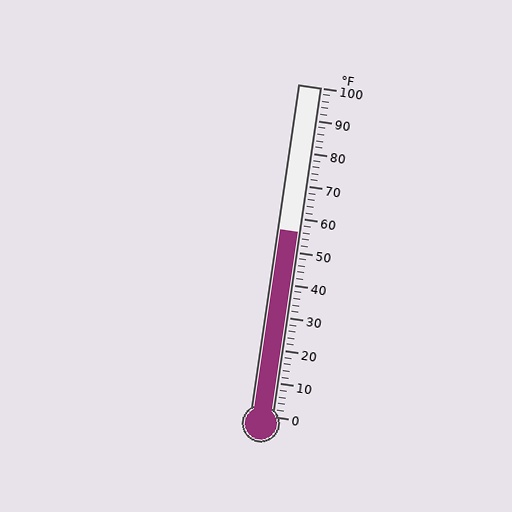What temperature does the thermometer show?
The thermometer shows approximately 56°F.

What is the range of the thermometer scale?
The thermometer scale ranges from 0°F to 100°F.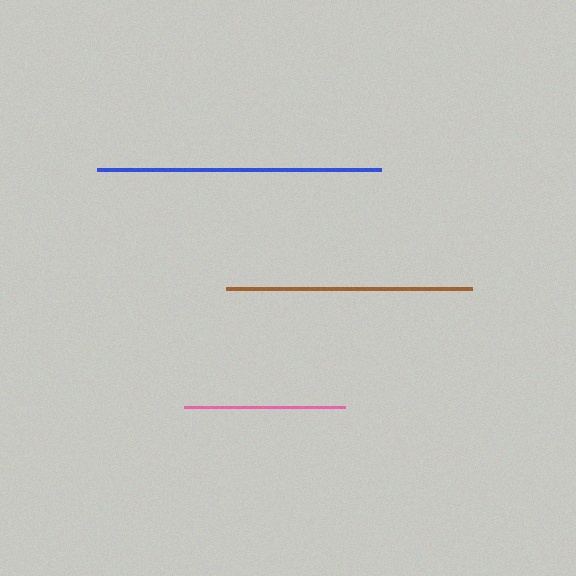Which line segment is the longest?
The blue line is the longest at approximately 284 pixels.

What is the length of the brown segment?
The brown segment is approximately 245 pixels long.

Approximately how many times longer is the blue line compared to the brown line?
The blue line is approximately 1.2 times the length of the brown line.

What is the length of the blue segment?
The blue segment is approximately 284 pixels long.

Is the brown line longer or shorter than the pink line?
The brown line is longer than the pink line.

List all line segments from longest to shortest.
From longest to shortest: blue, brown, pink.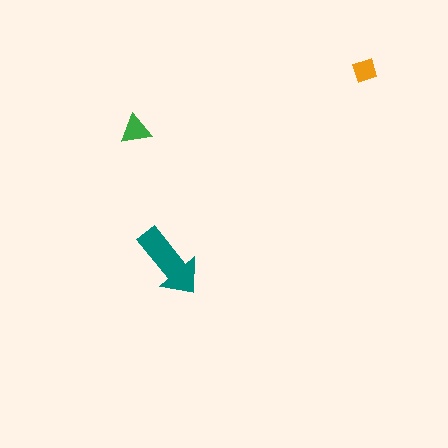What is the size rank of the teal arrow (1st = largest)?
1st.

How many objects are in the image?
There are 3 objects in the image.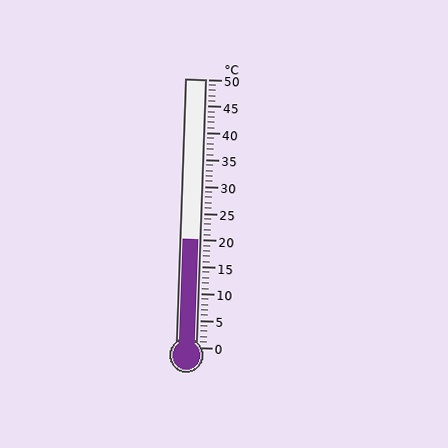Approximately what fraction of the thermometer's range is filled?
The thermometer is filled to approximately 40% of its range.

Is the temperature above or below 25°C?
The temperature is below 25°C.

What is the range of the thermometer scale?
The thermometer scale ranges from 0°C to 50°C.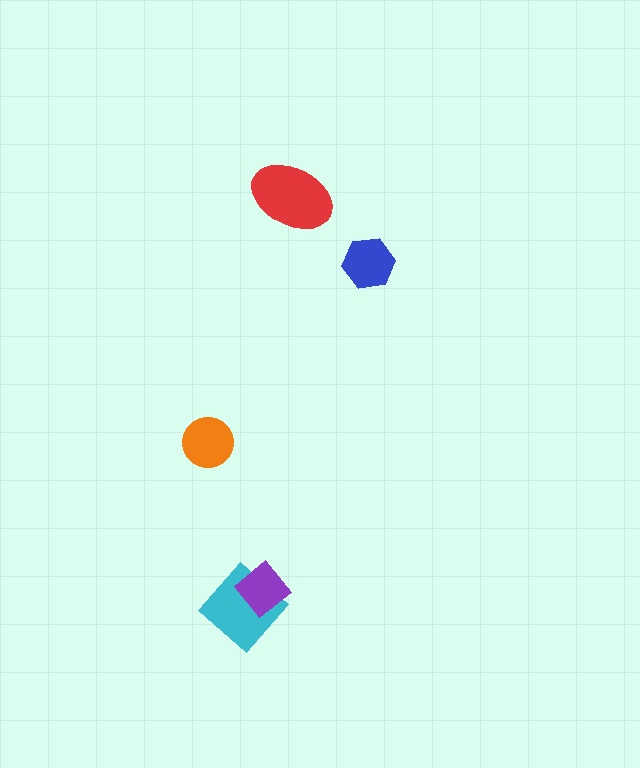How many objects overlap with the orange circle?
0 objects overlap with the orange circle.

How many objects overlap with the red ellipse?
0 objects overlap with the red ellipse.